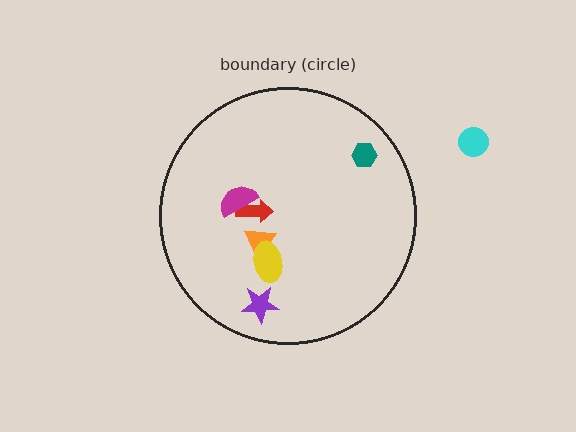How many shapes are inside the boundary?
6 inside, 1 outside.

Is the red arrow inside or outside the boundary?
Inside.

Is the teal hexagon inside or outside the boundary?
Inside.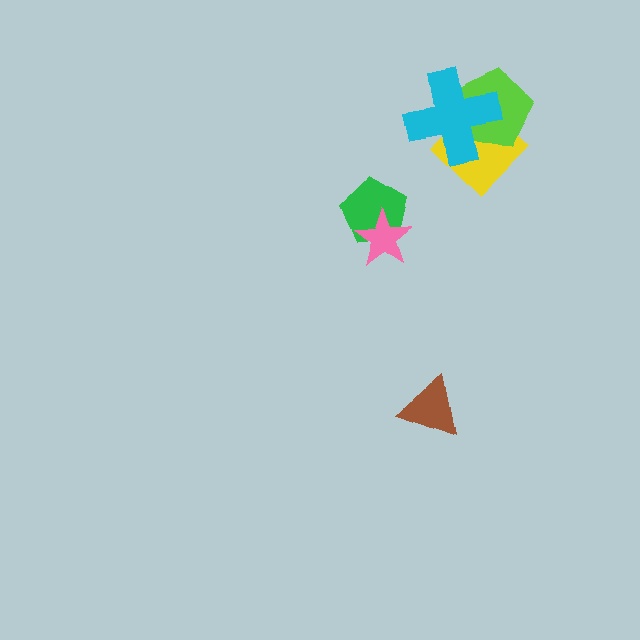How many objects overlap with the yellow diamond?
2 objects overlap with the yellow diamond.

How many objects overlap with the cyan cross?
2 objects overlap with the cyan cross.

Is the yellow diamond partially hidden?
Yes, it is partially covered by another shape.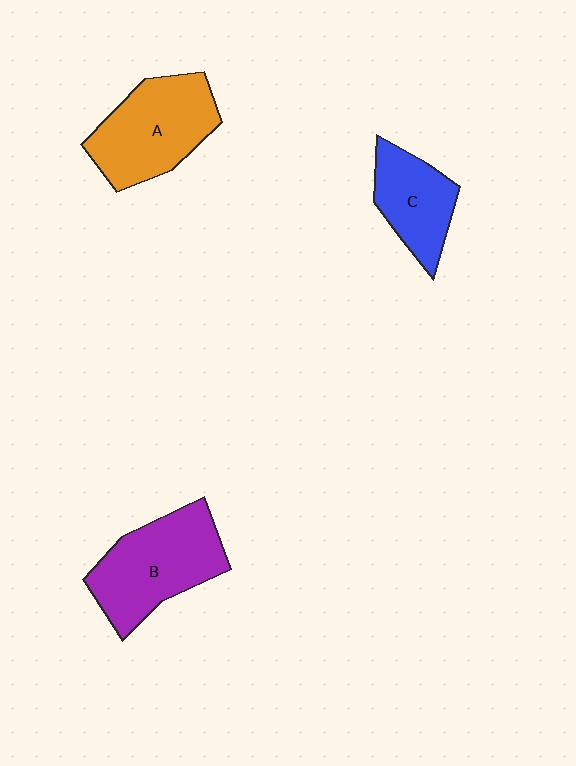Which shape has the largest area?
Shape B (purple).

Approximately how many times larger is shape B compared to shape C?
Approximately 1.5 times.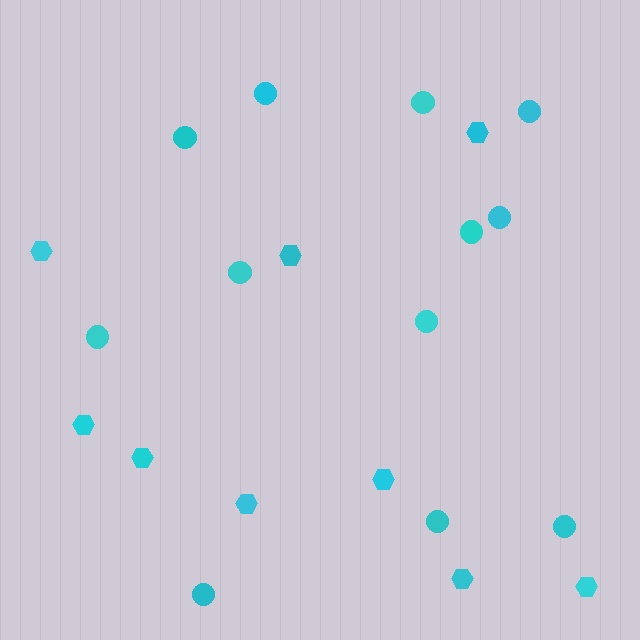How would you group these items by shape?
There are 2 groups: one group of circles (12) and one group of hexagons (9).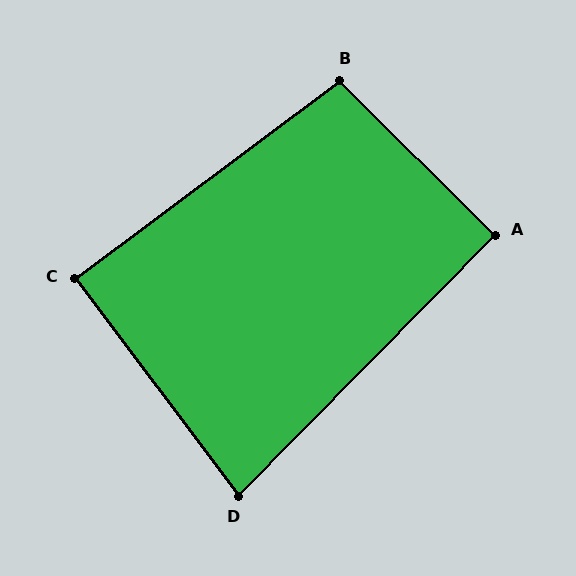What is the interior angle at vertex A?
Approximately 90 degrees (approximately right).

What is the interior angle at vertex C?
Approximately 90 degrees (approximately right).